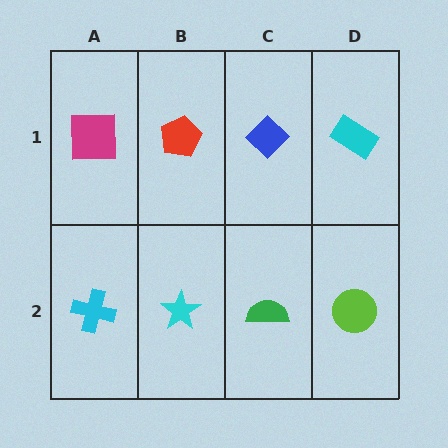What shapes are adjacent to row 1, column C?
A green semicircle (row 2, column C), a red pentagon (row 1, column B), a cyan rectangle (row 1, column D).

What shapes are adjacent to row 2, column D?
A cyan rectangle (row 1, column D), a green semicircle (row 2, column C).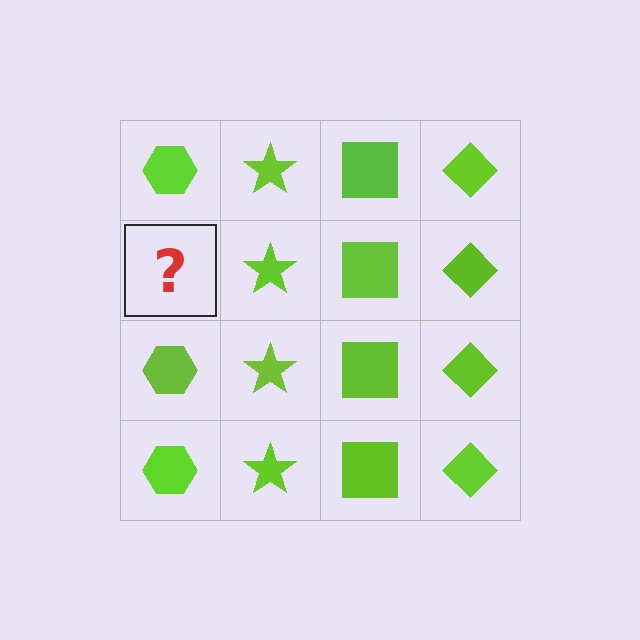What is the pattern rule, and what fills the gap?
The rule is that each column has a consistent shape. The gap should be filled with a lime hexagon.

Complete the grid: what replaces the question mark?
The question mark should be replaced with a lime hexagon.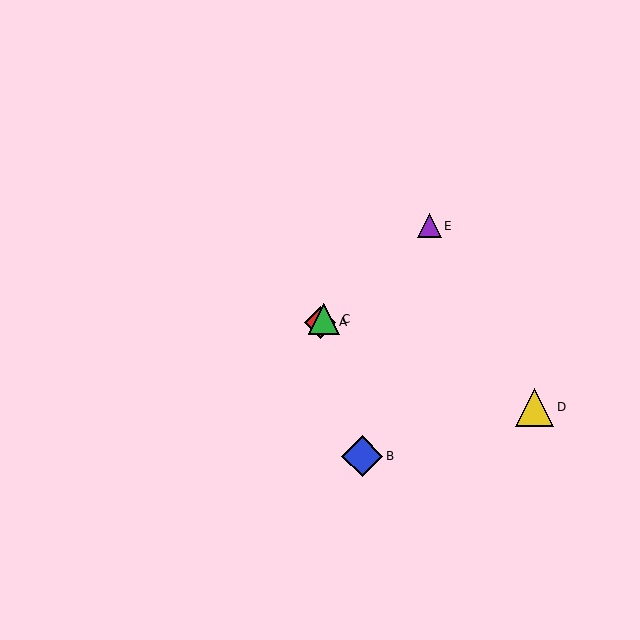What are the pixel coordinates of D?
Object D is at (535, 407).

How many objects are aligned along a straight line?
3 objects (A, C, E) are aligned along a straight line.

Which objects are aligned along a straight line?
Objects A, C, E are aligned along a straight line.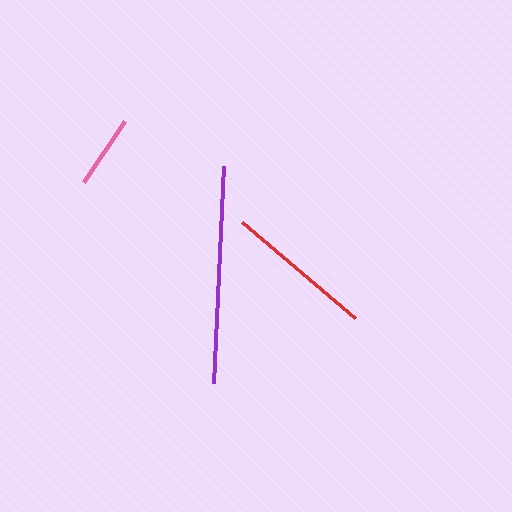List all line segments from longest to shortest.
From longest to shortest: purple, red, pink.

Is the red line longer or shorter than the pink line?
The red line is longer than the pink line.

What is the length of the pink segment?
The pink segment is approximately 74 pixels long.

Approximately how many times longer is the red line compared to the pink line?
The red line is approximately 2.0 times the length of the pink line.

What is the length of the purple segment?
The purple segment is approximately 218 pixels long.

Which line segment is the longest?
The purple line is the longest at approximately 218 pixels.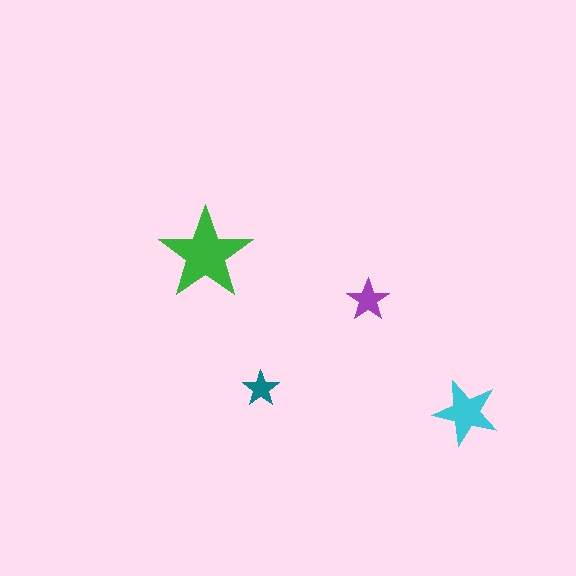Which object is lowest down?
The cyan star is bottommost.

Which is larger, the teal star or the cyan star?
The cyan one.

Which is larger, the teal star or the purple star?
The purple one.